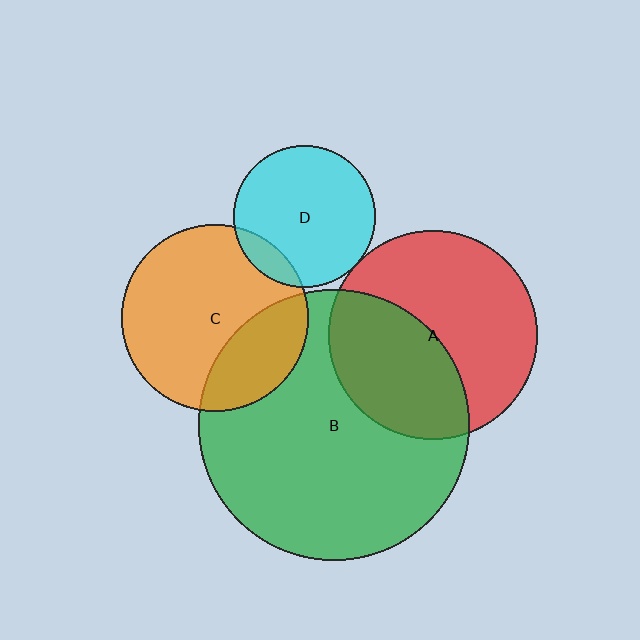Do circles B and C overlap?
Yes.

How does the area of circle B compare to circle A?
Approximately 1.7 times.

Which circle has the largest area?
Circle B (green).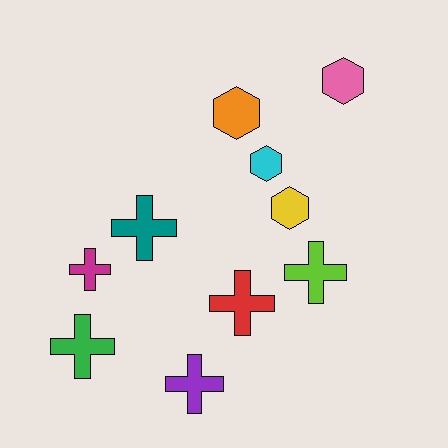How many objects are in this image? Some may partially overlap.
There are 10 objects.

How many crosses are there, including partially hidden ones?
There are 6 crosses.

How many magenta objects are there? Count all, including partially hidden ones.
There is 1 magenta object.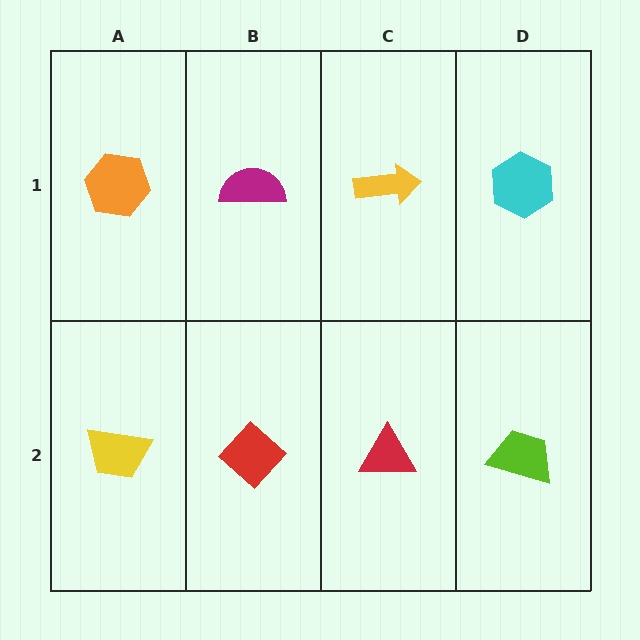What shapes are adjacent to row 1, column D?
A lime trapezoid (row 2, column D), a yellow arrow (row 1, column C).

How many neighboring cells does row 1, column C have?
3.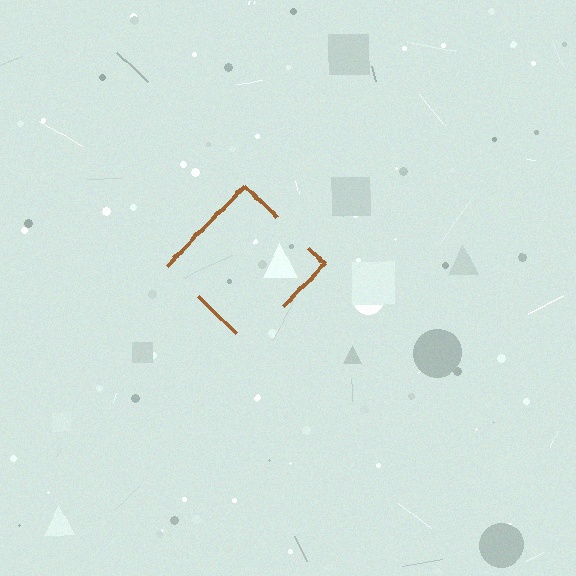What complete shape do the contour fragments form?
The contour fragments form a diamond.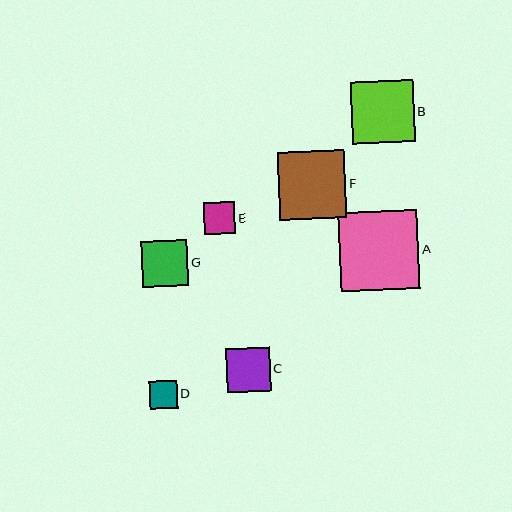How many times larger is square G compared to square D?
Square G is approximately 1.7 times the size of square D.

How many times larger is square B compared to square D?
Square B is approximately 2.3 times the size of square D.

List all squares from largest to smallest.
From largest to smallest: A, F, B, G, C, E, D.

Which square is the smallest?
Square D is the smallest with a size of approximately 28 pixels.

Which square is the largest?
Square A is the largest with a size of approximately 80 pixels.